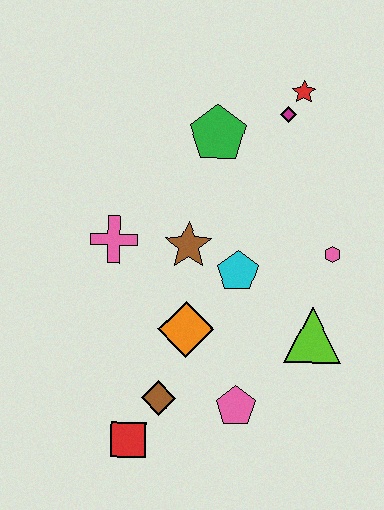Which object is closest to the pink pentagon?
The brown diamond is closest to the pink pentagon.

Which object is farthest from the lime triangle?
The red star is farthest from the lime triangle.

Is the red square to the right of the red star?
No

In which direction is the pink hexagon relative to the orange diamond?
The pink hexagon is to the right of the orange diamond.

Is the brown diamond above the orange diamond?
No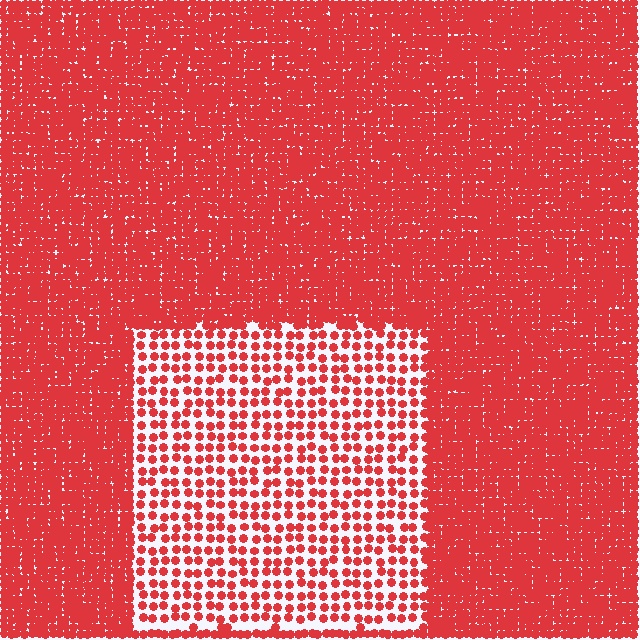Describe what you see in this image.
The image contains small red elements arranged at two different densities. A rectangle-shaped region is visible where the elements are less densely packed than the surrounding area.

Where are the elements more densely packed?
The elements are more densely packed outside the rectangle boundary.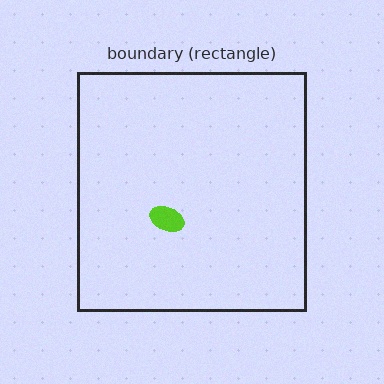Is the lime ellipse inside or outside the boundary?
Inside.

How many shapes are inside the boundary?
1 inside, 0 outside.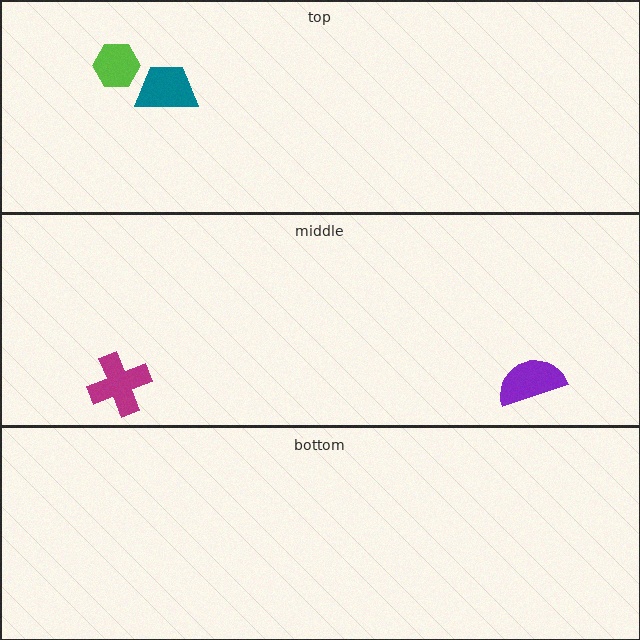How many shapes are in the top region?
2.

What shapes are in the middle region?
The magenta cross, the purple semicircle.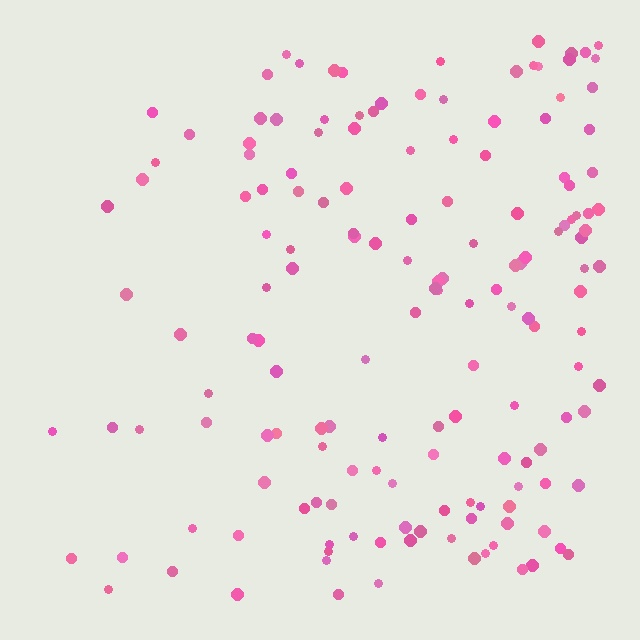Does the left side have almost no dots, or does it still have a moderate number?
Still a moderate number, just noticeably fewer than the right.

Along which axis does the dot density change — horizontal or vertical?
Horizontal.